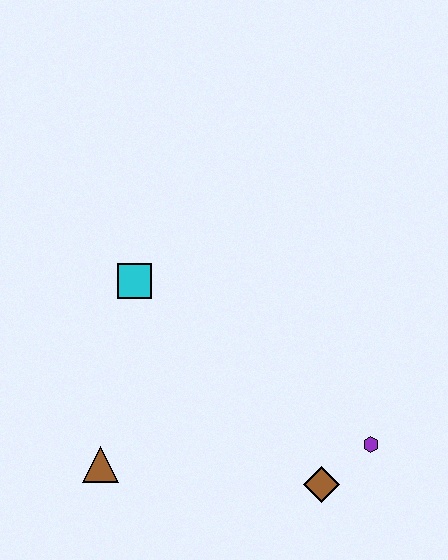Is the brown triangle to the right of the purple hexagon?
No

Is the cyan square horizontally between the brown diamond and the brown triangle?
Yes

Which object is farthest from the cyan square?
The purple hexagon is farthest from the cyan square.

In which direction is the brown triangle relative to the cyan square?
The brown triangle is below the cyan square.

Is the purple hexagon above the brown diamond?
Yes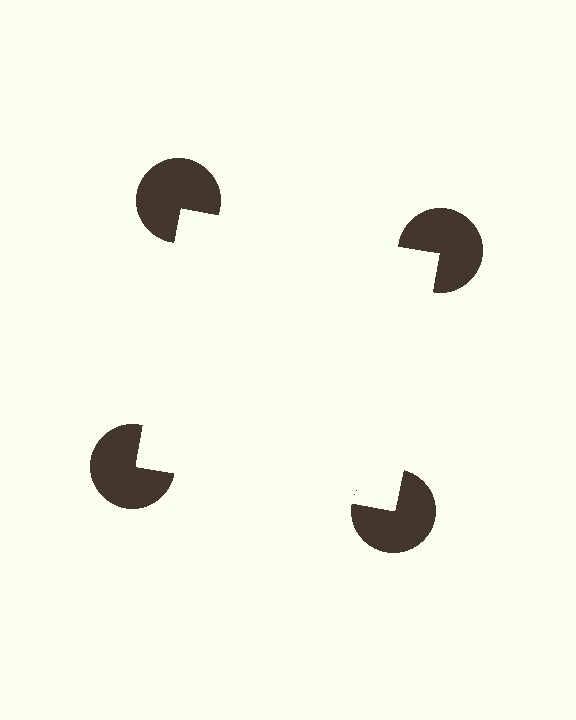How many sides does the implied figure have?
4 sides.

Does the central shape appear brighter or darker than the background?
It typically appears slightly brighter than the background, even though no actual brightness change is drawn.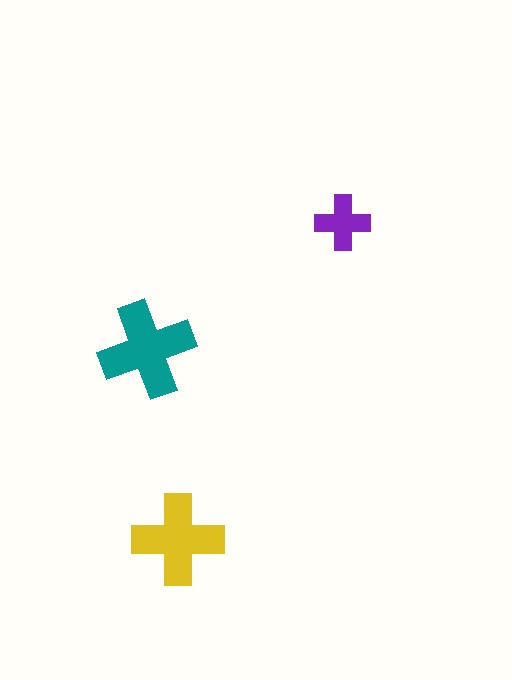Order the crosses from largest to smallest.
the teal one, the yellow one, the purple one.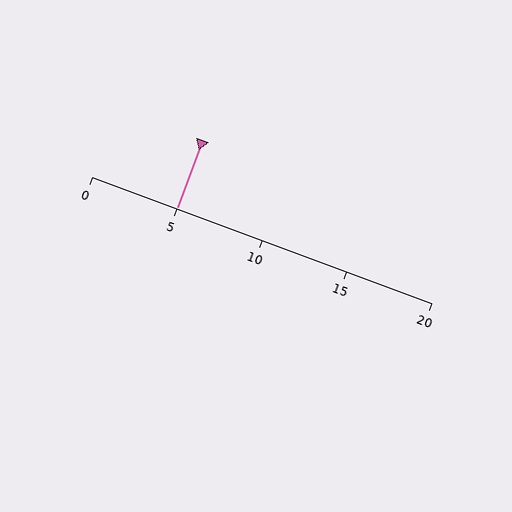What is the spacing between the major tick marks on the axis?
The major ticks are spaced 5 apart.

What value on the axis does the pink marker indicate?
The marker indicates approximately 5.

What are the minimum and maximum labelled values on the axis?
The axis runs from 0 to 20.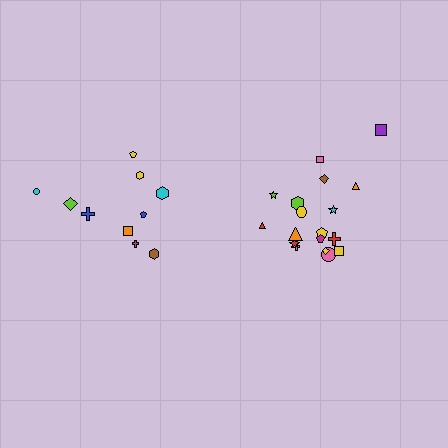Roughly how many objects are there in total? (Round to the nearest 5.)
Roughly 30 objects in total.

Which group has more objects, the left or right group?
The right group.